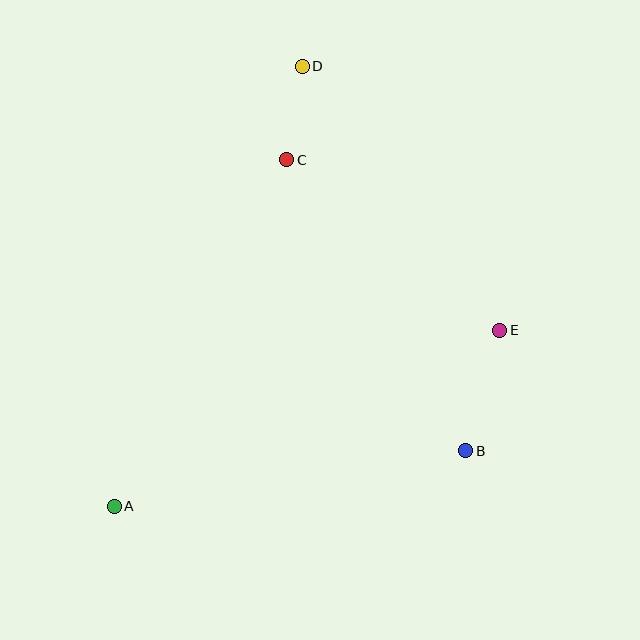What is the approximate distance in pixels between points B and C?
The distance between B and C is approximately 342 pixels.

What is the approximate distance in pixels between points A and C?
The distance between A and C is approximately 387 pixels.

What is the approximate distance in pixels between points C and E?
The distance between C and E is approximately 273 pixels.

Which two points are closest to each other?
Points C and D are closest to each other.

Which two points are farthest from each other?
Points A and D are farthest from each other.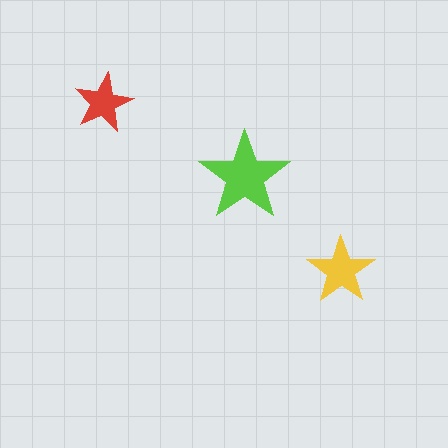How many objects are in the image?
There are 3 objects in the image.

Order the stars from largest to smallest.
the lime one, the yellow one, the red one.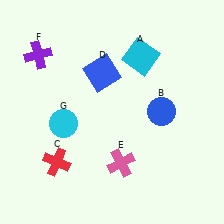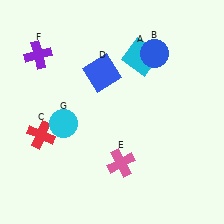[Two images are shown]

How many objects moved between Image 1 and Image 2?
2 objects moved between the two images.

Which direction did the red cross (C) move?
The red cross (C) moved up.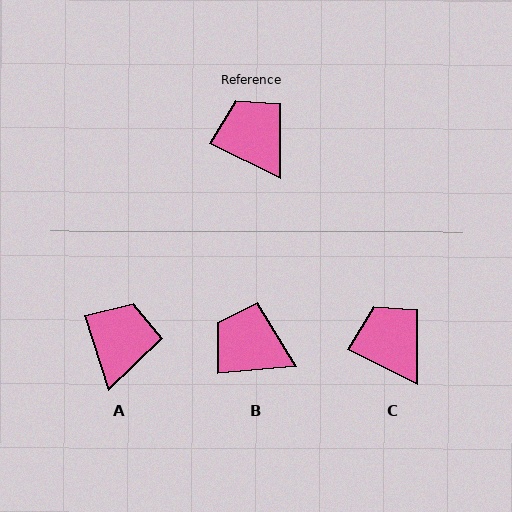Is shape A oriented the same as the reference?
No, it is off by about 45 degrees.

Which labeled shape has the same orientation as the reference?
C.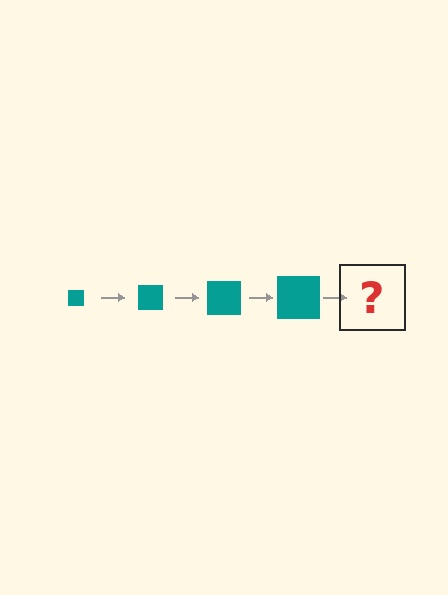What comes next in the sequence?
The next element should be a teal square, larger than the previous one.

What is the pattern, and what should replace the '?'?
The pattern is that the square gets progressively larger each step. The '?' should be a teal square, larger than the previous one.